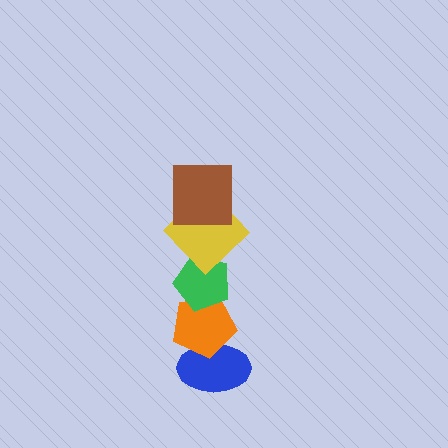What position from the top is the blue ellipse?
The blue ellipse is 5th from the top.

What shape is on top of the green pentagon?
The yellow diamond is on top of the green pentagon.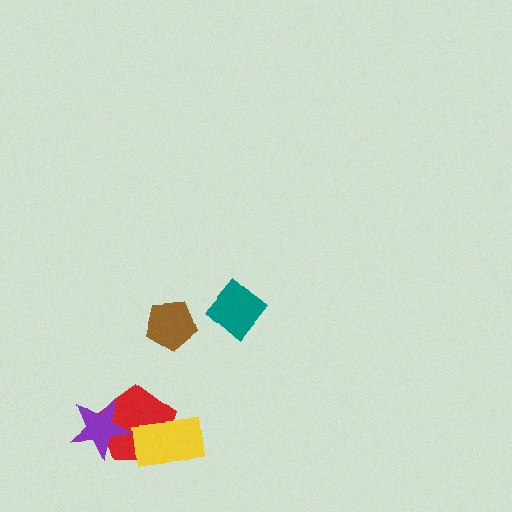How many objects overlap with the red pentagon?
2 objects overlap with the red pentagon.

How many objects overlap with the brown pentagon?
0 objects overlap with the brown pentagon.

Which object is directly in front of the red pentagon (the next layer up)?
The yellow rectangle is directly in front of the red pentagon.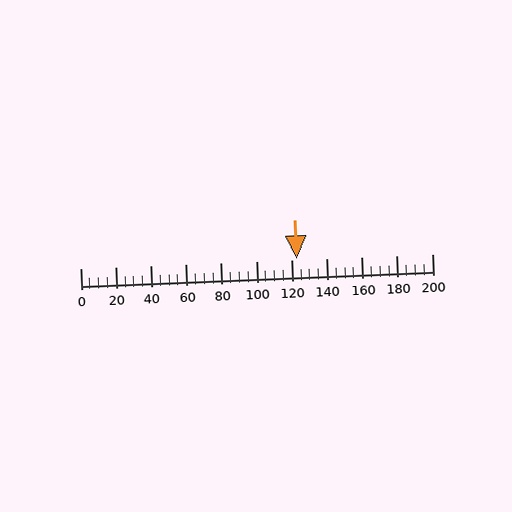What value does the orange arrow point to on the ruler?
The orange arrow points to approximately 123.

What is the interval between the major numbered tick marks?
The major tick marks are spaced 20 units apart.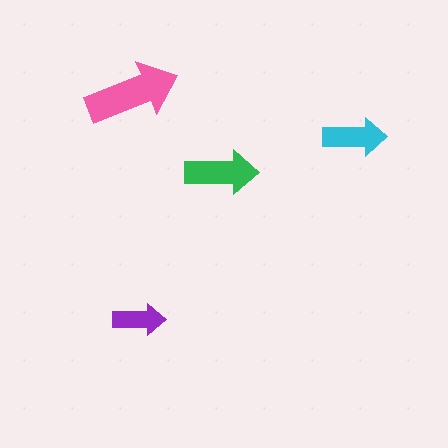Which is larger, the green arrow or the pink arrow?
The pink one.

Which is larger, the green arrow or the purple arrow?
The green one.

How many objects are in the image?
There are 4 objects in the image.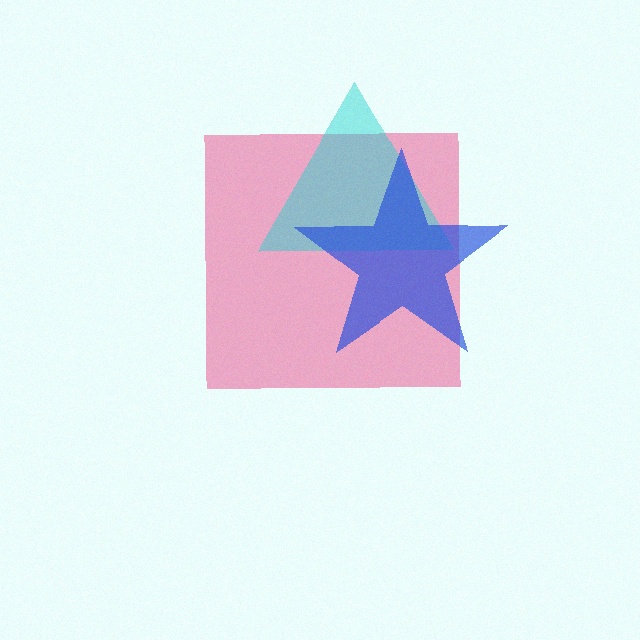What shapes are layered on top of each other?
The layered shapes are: a pink square, a cyan triangle, a blue star.